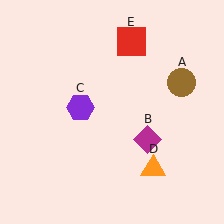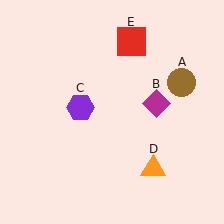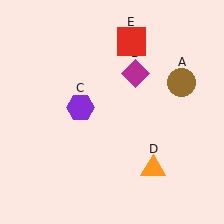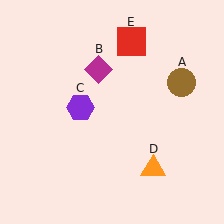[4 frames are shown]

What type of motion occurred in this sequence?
The magenta diamond (object B) rotated counterclockwise around the center of the scene.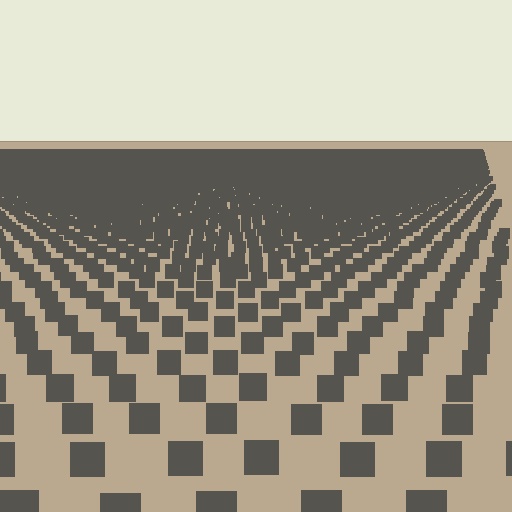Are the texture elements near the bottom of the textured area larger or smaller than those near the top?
Larger. Near the bottom, elements are closer to the viewer and appear at a bigger on-screen size.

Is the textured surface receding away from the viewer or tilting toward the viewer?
The surface is receding away from the viewer. Texture elements get smaller and denser toward the top.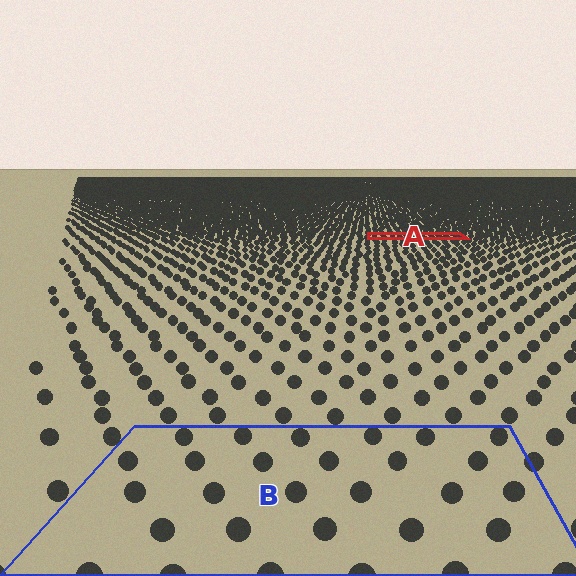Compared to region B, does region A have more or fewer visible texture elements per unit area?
Region A has more texture elements per unit area — they are packed more densely because it is farther away.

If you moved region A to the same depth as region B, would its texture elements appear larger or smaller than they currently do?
They would appear larger. At a closer depth, the same texture elements are projected at a bigger on-screen size.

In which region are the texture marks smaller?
The texture marks are smaller in region A, because it is farther away.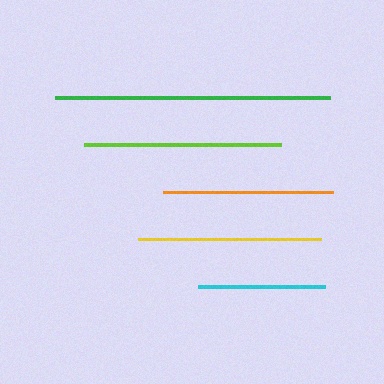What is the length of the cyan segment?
The cyan segment is approximately 127 pixels long.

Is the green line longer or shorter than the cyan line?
The green line is longer than the cyan line.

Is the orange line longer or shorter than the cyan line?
The orange line is longer than the cyan line.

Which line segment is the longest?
The green line is the longest at approximately 275 pixels.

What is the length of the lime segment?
The lime segment is approximately 197 pixels long.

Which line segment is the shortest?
The cyan line is the shortest at approximately 127 pixels.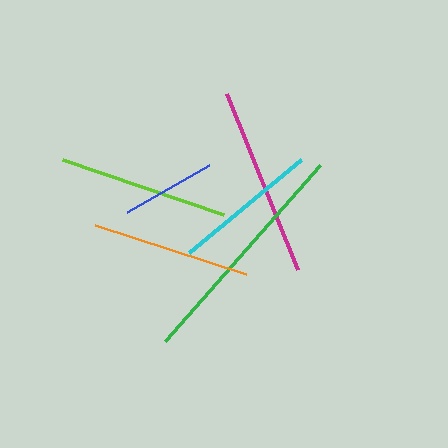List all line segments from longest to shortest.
From longest to shortest: green, magenta, lime, orange, cyan, blue.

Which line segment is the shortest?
The blue line is the shortest at approximately 95 pixels.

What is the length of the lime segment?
The lime segment is approximately 170 pixels long.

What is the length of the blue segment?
The blue segment is approximately 95 pixels long.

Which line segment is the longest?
The green line is the longest at approximately 234 pixels.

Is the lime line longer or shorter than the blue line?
The lime line is longer than the blue line.